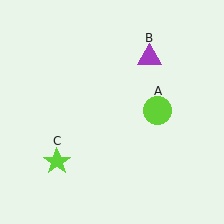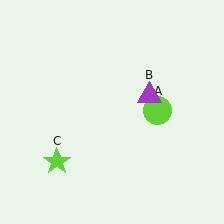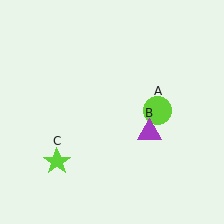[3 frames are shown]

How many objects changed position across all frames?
1 object changed position: purple triangle (object B).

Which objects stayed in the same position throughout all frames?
Lime circle (object A) and lime star (object C) remained stationary.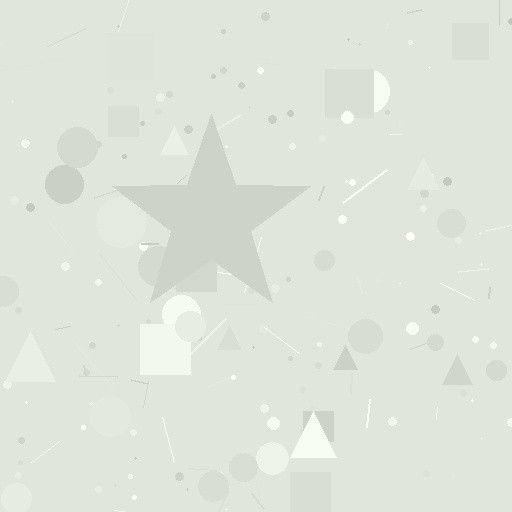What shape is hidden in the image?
A star is hidden in the image.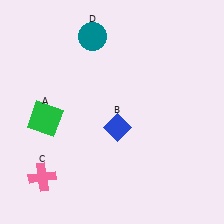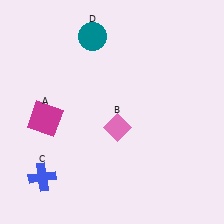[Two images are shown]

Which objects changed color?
A changed from green to magenta. B changed from blue to pink. C changed from pink to blue.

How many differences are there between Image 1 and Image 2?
There are 3 differences between the two images.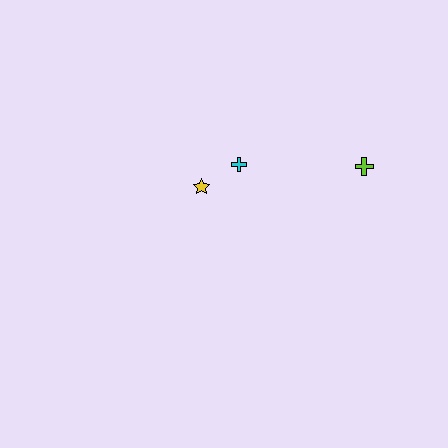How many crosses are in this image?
There are 2 crosses.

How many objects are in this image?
There are 3 objects.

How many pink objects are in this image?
There are no pink objects.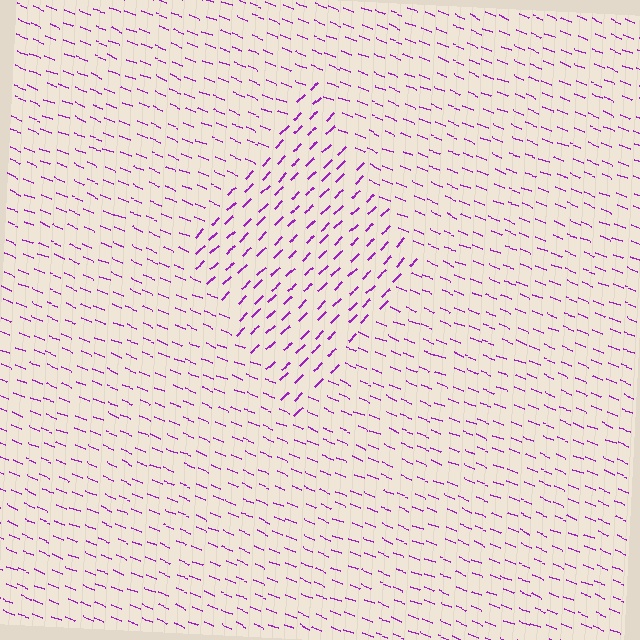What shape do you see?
I see a diamond.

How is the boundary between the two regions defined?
The boundary is defined purely by a change in line orientation (approximately 67 degrees difference). All lines are the same color and thickness.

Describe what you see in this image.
The image is filled with small purple line segments. A diamond region in the image has lines oriented differently from the surrounding lines, creating a visible texture boundary.